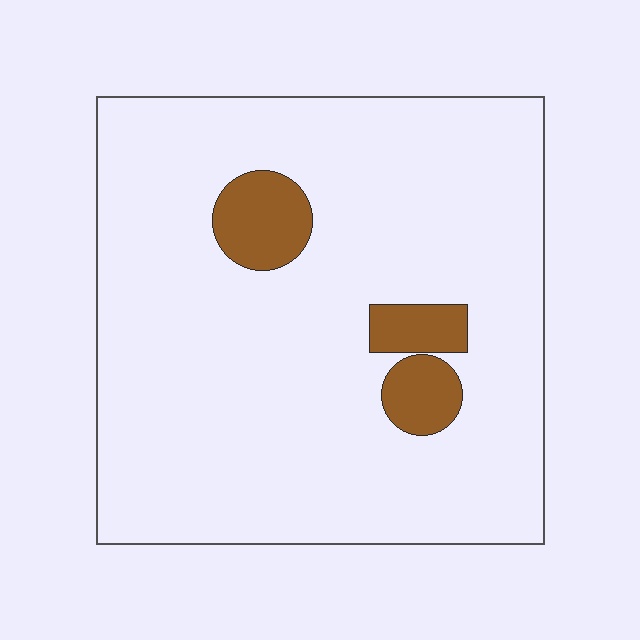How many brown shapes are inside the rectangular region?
3.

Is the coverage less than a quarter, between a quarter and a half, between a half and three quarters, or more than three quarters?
Less than a quarter.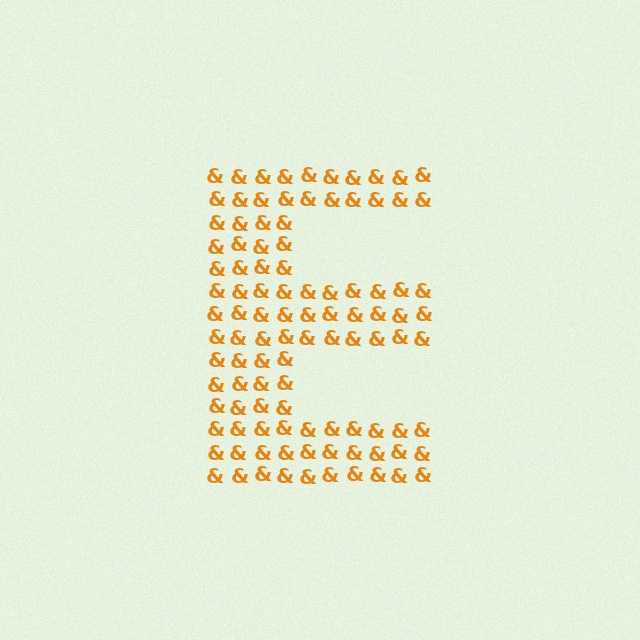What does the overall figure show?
The overall figure shows the letter E.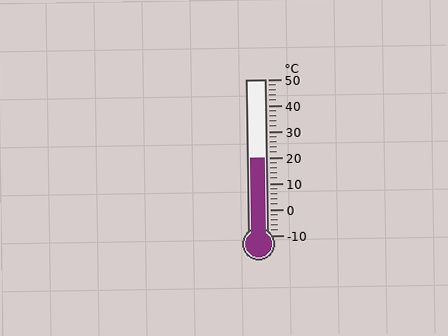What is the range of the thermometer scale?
The thermometer scale ranges from -10°C to 50°C.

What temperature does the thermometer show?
The thermometer shows approximately 20°C.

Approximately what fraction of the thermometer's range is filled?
The thermometer is filled to approximately 50% of its range.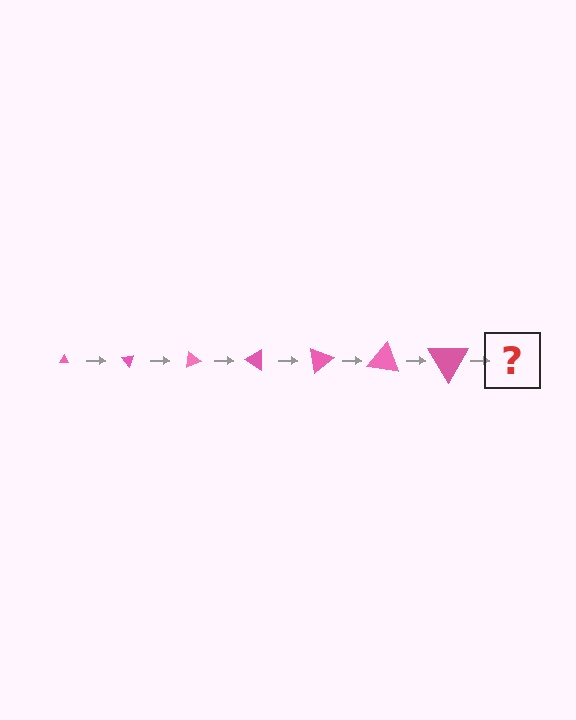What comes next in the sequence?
The next element should be a triangle, larger than the previous one and rotated 350 degrees from the start.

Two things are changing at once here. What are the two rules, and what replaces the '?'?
The two rules are that the triangle grows larger each step and it rotates 50 degrees each step. The '?' should be a triangle, larger than the previous one and rotated 350 degrees from the start.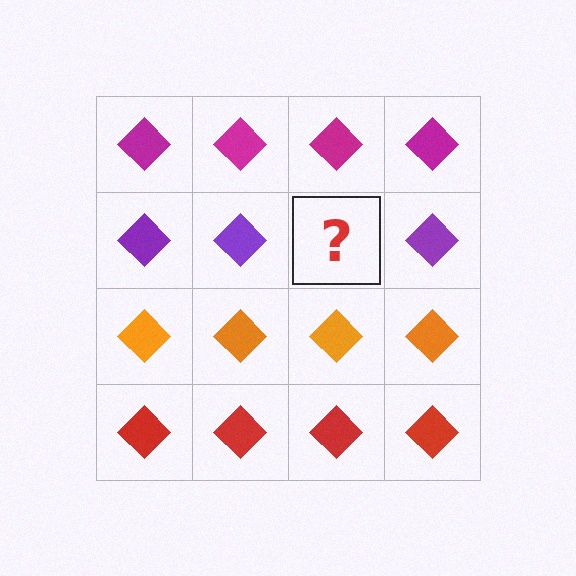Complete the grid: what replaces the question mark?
The question mark should be replaced with a purple diamond.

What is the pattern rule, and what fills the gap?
The rule is that each row has a consistent color. The gap should be filled with a purple diamond.